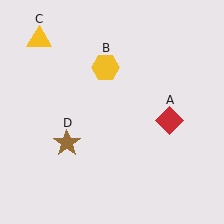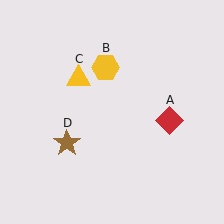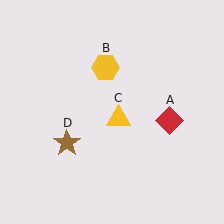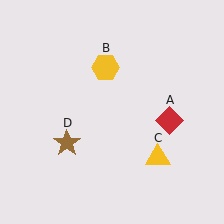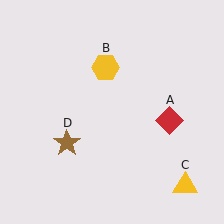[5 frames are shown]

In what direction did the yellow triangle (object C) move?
The yellow triangle (object C) moved down and to the right.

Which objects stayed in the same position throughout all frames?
Red diamond (object A) and yellow hexagon (object B) and brown star (object D) remained stationary.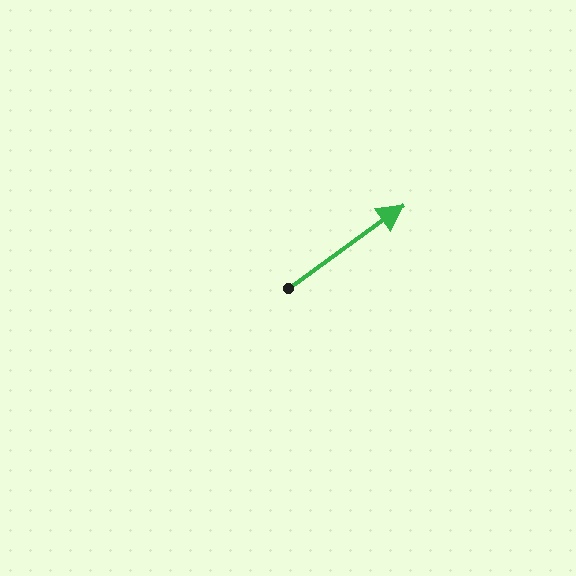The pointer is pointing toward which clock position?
Roughly 2 o'clock.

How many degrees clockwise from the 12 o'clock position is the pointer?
Approximately 54 degrees.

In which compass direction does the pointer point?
Northeast.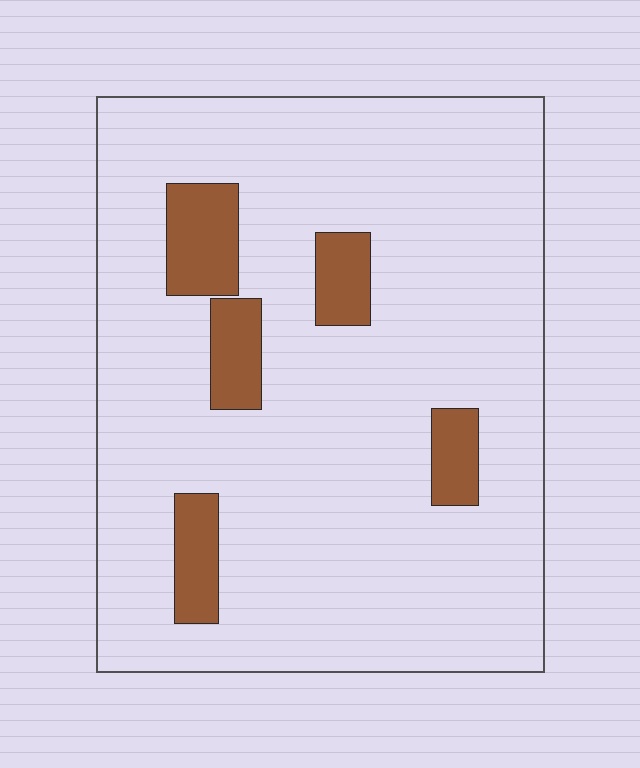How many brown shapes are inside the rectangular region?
5.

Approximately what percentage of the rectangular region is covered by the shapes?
Approximately 10%.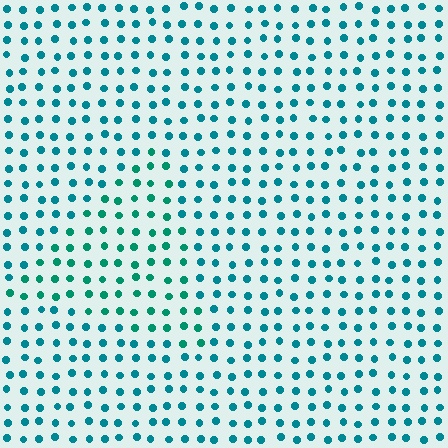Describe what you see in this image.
The image is filled with small teal elements in a uniform arrangement. A triangle-shaped region is visible where the elements are tinted to a slightly different hue, forming a subtle color boundary.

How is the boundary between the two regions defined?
The boundary is defined purely by a slight shift in hue (about 21 degrees). Spacing, size, and orientation are identical on both sides.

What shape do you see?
I see a triangle.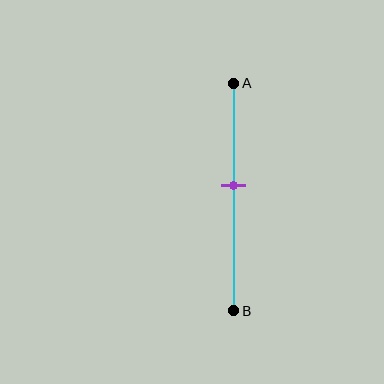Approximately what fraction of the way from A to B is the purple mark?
The purple mark is approximately 45% of the way from A to B.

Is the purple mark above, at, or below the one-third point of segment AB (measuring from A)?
The purple mark is below the one-third point of segment AB.